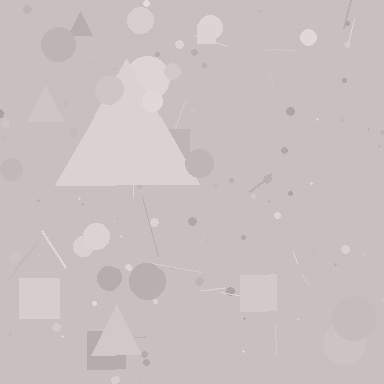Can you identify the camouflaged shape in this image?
The camouflaged shape is a triangle.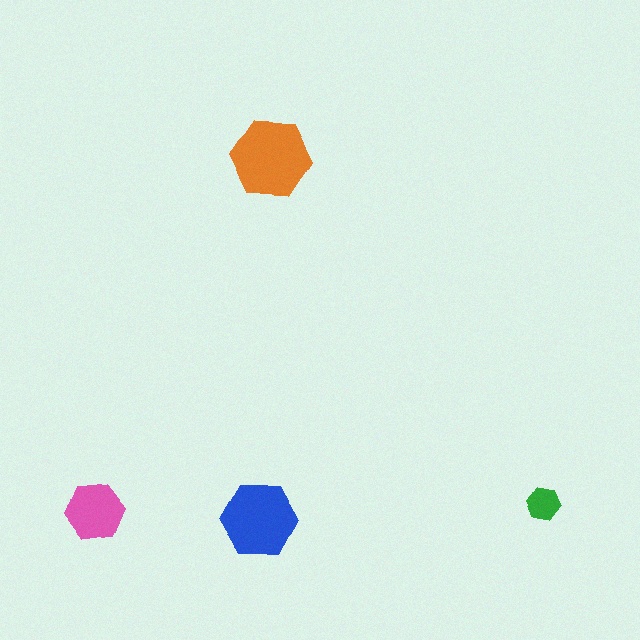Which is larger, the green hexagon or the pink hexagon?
The pink one.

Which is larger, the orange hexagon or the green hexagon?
The orange one.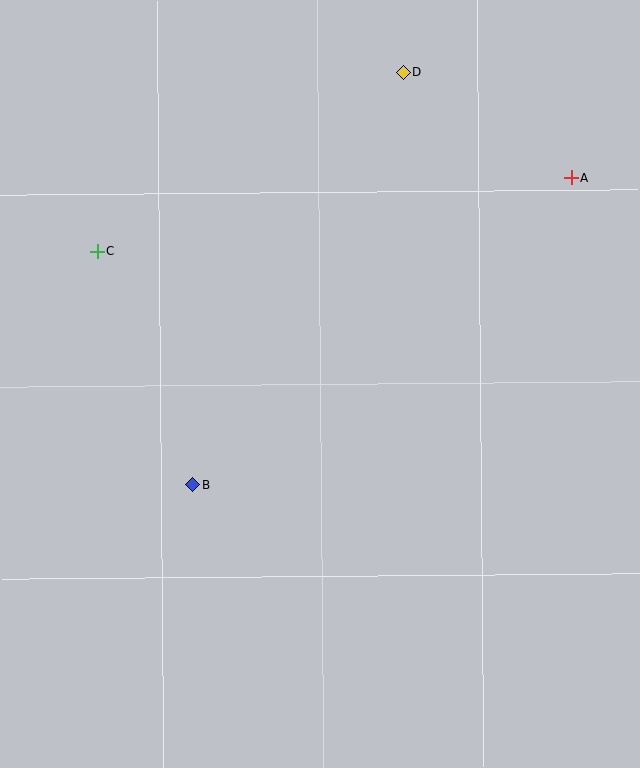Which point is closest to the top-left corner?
Point C is closest to the top-left corner.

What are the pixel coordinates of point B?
Point B is at (193, 485).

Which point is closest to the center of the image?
Point B at (193, 485) is closest to the center.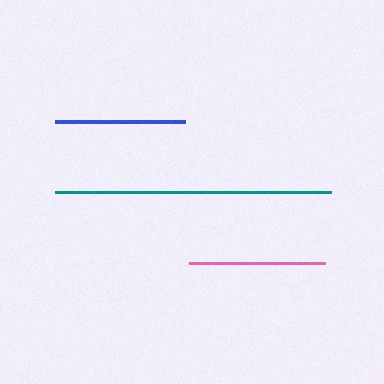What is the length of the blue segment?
The blue segment is approximately 130 pixels long.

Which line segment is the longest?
The teal line is the longest at approximately 276 pixels.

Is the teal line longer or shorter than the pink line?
The teal line is longer than the pink line.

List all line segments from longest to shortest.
From longest to shortest: teal, pink, blue.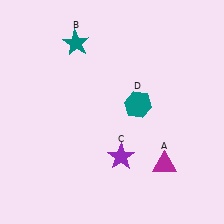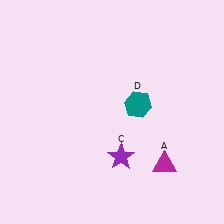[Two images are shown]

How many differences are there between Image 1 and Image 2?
There is 1 difference between the two images.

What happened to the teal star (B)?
The teal star (B) was removed in Image 2. It was in the top-left area of Image 1.